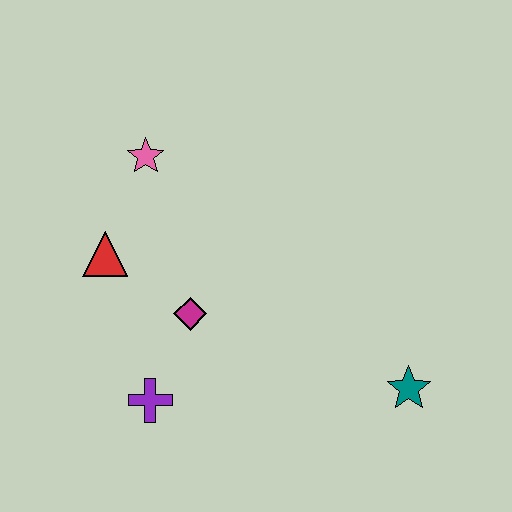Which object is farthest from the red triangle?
The teal star is farthest from the red triangle.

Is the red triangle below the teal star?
No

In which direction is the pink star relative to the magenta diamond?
The pink star is above the magenta diamond.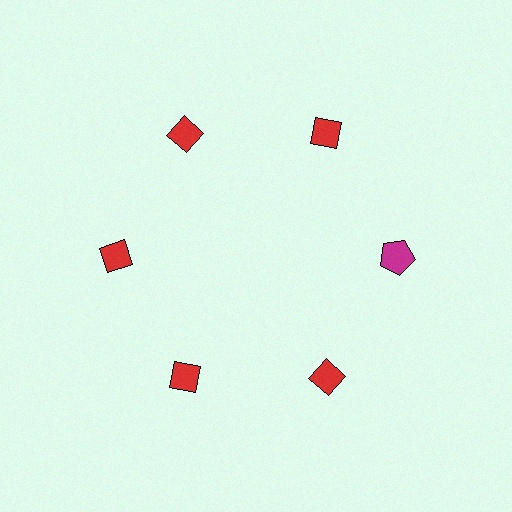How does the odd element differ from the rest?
It differs in both color (magenta instead of red) and shape (pentagon instead of diamond).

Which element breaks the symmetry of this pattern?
The magenta pentagon at roughly the 3 o'clock position breaks the symmetry. All other shapes are red diamonds.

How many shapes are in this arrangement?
There are 6 shapes arranged in a ring pattern.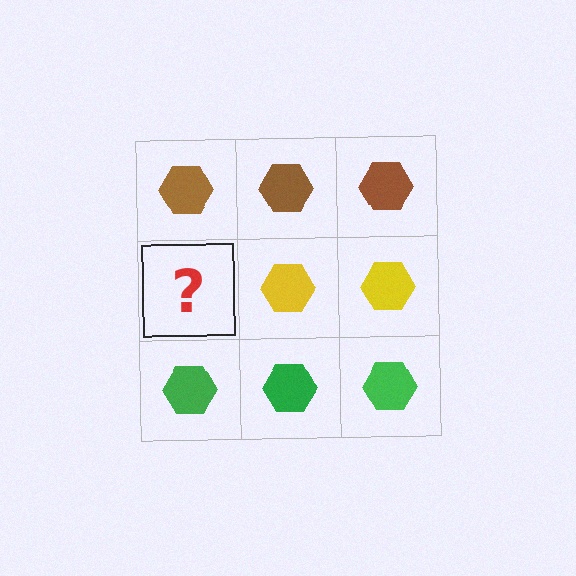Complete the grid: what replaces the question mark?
The question mark should be replaced with a yellow hexagon.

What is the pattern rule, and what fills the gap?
The rule is that each row has a consistent color. The gap should be filled with a yellow hexagon.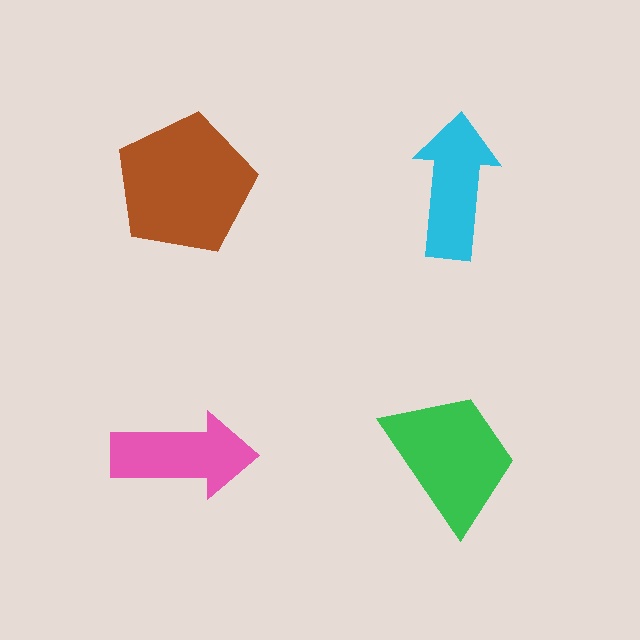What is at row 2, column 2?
A green trapezoid.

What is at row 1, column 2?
A cyan arrow.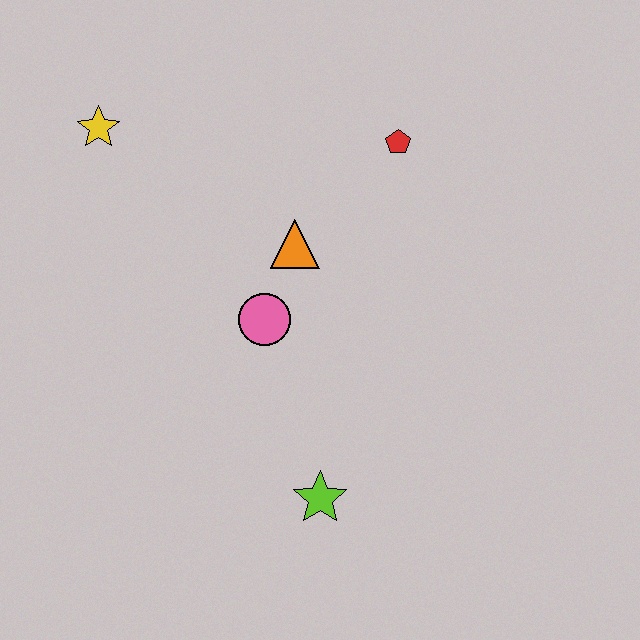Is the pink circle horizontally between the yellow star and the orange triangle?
Yes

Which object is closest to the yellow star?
The orange triangle is closest to the yellow star.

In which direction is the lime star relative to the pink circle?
The lime star is below the pink circle.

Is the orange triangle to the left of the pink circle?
No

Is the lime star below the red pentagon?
Yes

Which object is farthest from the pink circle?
The yellow star is farthest from the pink circle.